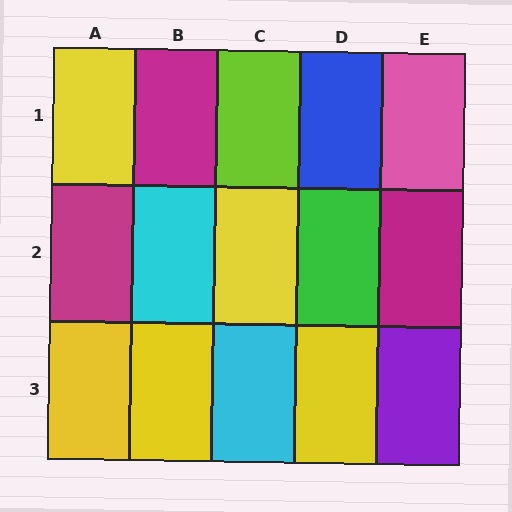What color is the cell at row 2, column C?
Yellow.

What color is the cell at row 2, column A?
Magenta.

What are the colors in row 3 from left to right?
Yellow, yellow, cyan, yellow, purple.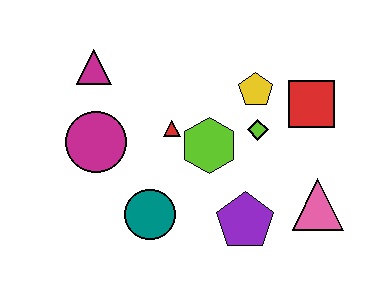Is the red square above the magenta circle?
Yes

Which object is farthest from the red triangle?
The pink triangle is farthest from the red triangle.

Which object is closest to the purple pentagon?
The pink triangle is closest to the purple pentagon.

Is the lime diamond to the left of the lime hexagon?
No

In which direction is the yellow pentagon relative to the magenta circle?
The yellow pentagon is to the right of the magenta circle.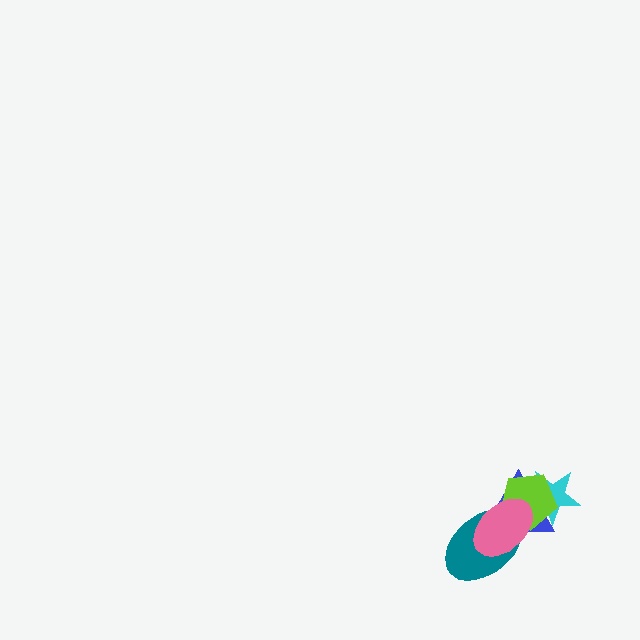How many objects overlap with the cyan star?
2 objects overlap with the cyan star.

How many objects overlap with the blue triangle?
4 objects overlap with the blue triangle.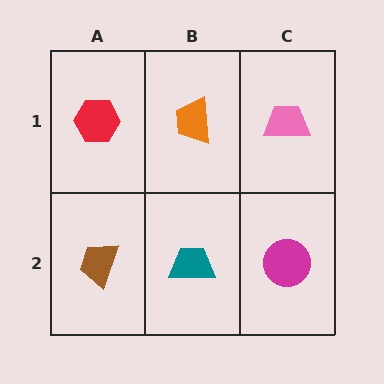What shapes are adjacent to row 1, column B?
A teal trapezoid (row 2, column B), a red hexagon (row 1, column A), a pink trapezoid (row 1, column C).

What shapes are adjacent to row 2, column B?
An orange trapezoid (row 1, column B), a brown trapezoid (row 2, column A), a magenta circle (row 2, column C).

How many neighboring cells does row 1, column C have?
2.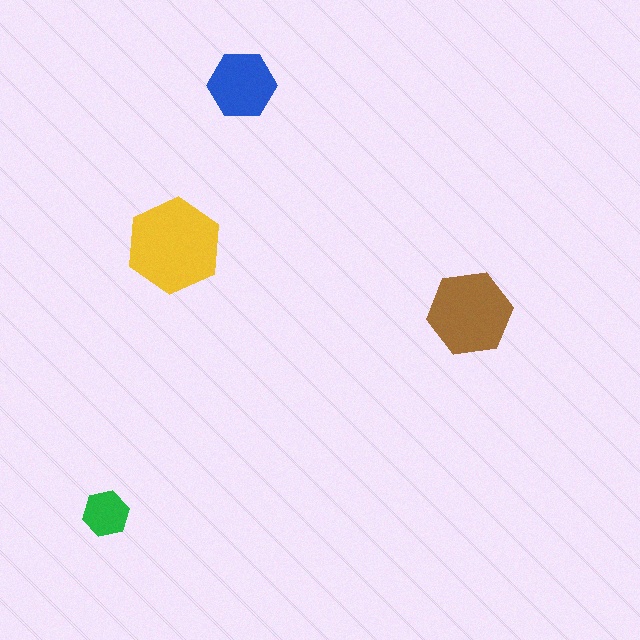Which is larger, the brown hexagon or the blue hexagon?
The brown one.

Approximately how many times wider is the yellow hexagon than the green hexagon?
About 2 times wider.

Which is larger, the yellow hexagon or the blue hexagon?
The yellow one.